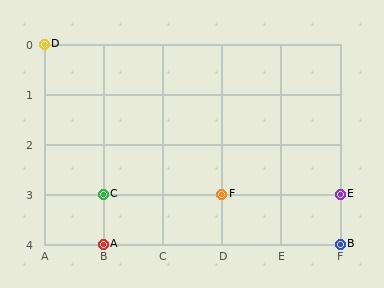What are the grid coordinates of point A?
Point A is at grid coordinates (B, 4).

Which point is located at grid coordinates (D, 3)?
Point F is at (D, 3).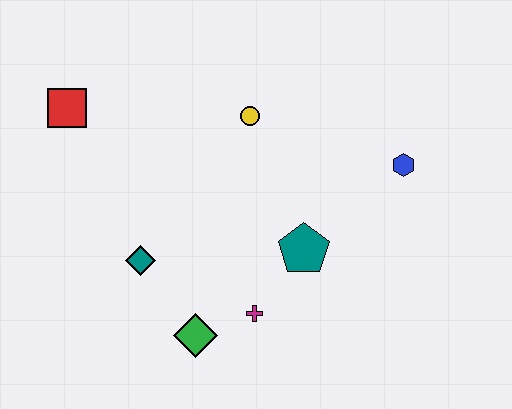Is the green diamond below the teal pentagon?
Yes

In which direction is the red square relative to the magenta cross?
The red square is above the magenta cross.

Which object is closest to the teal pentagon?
The magenta cross is closest to the teal pentagon.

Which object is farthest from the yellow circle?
The green diamond is farthest from the yellow circle.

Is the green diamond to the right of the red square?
Yes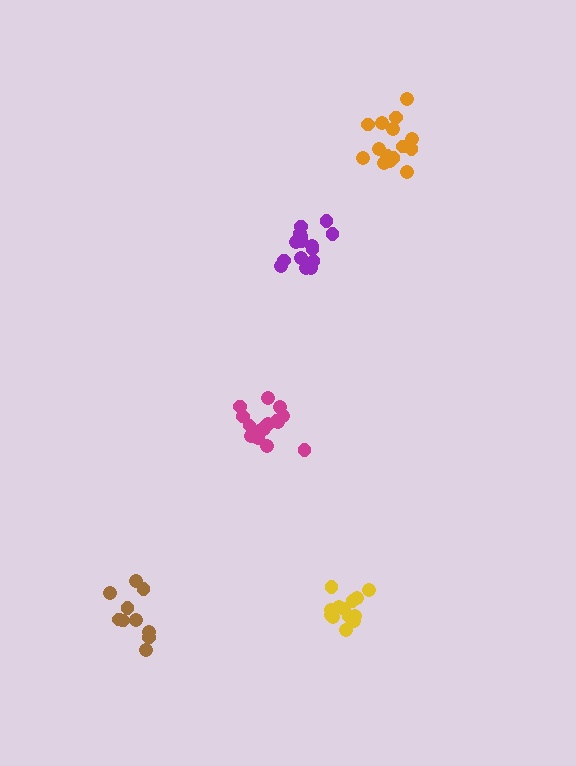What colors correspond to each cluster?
The clusters are colored: orange, yellow, purple, brown, magenta.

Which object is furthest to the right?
The orange cluster is rightmost.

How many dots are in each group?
Group 1: 15 dots, Group 2: 14 dots, Group 3: 15 dots, Group 4: 10 dots, Group 5: 16 dots (70 total).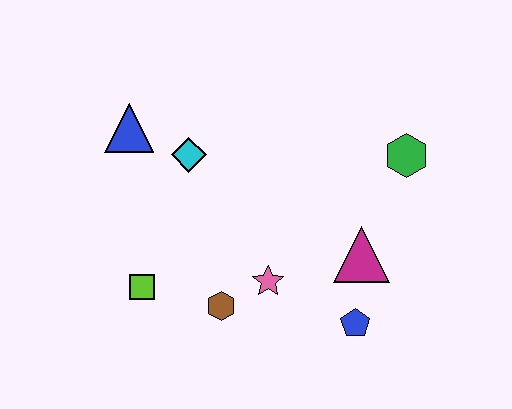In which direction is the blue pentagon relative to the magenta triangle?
The blue pentagon is below the magenta triangle.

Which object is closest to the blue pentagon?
The magenta triangle is closest to the blue pentagon.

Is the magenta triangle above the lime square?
Yes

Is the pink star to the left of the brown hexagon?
No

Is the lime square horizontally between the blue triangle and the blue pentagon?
Yes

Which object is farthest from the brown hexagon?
The green hexagon is farthest from the brown hexagon.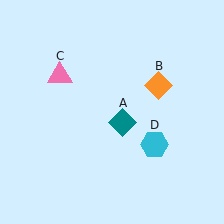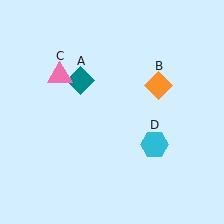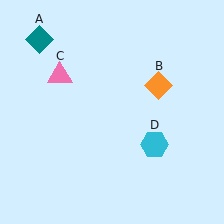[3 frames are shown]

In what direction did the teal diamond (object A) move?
The teal diamond (object A) moved up and to the left.